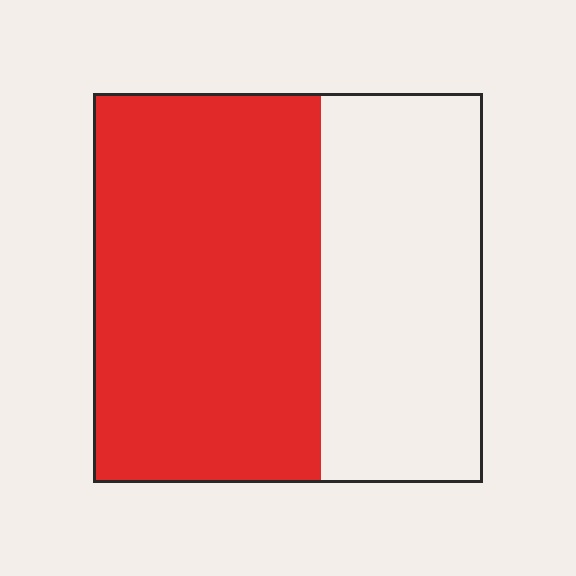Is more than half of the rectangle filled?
Yes.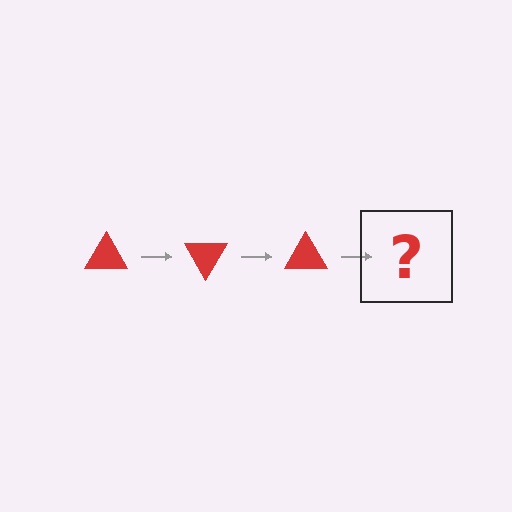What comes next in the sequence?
The next element should be a red triangle rotated 180 degrees.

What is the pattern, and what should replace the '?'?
The pattern is that the triangle rotates 60 degrees each step. The '?' should be a red triangle rotated 180 degrees.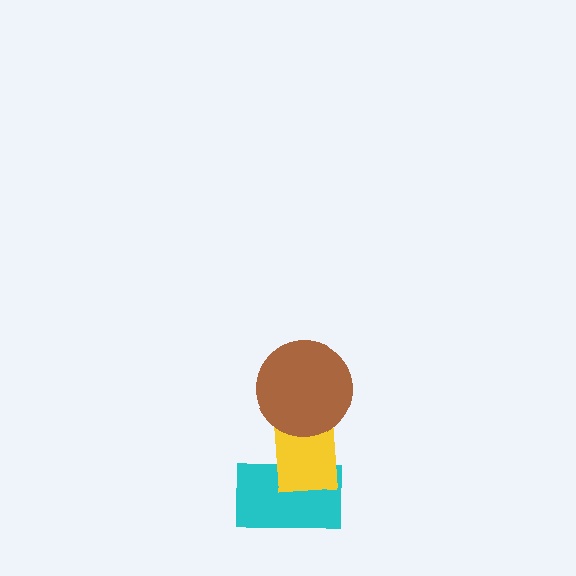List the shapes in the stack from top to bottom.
From top to bottom: the brown circle, the yellow rectangle, the cyan rectangle.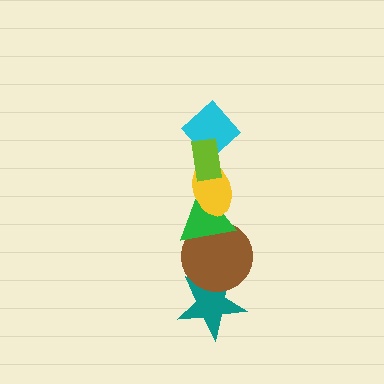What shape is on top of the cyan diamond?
The lime rectangle is on top of the cyan diamond.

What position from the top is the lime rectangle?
The lime rectangle is 1st from the top.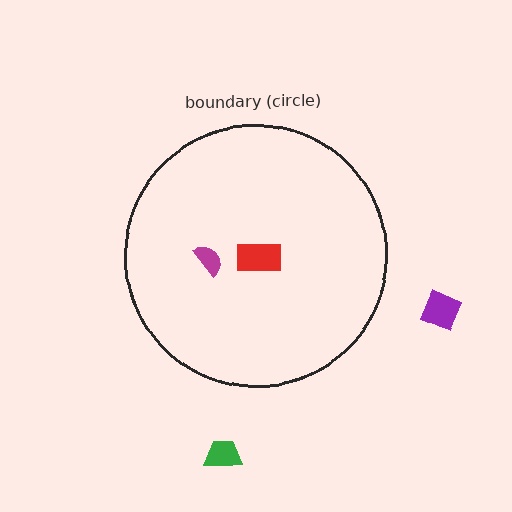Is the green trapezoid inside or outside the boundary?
Outside.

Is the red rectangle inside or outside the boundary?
Inside.